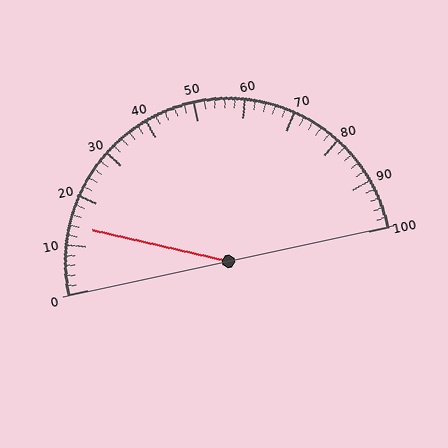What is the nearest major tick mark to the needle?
The nearest major tick mark is 10.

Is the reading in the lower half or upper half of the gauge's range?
The reading is in the lower half of the range (0 to 100).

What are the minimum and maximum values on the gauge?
The gauge ranges from 0 to 100.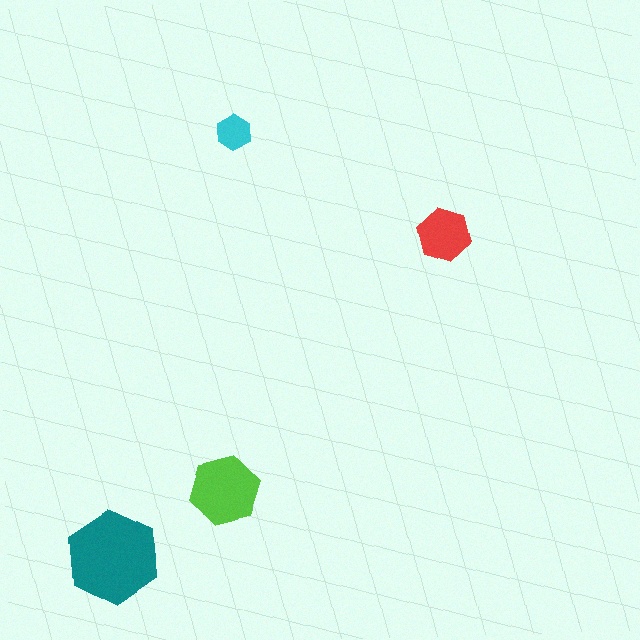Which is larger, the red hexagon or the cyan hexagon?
The red one.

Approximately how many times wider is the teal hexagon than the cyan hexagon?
About 2.5 times wider.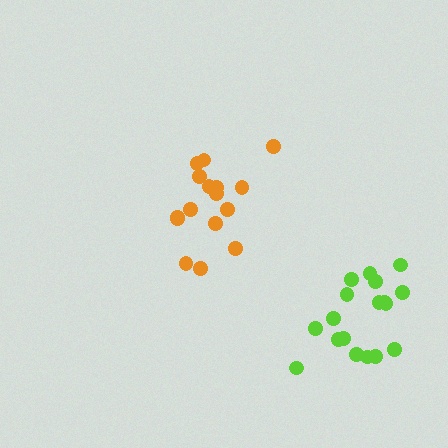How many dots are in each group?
Group 1: 16 dots, Group 2: 18 dots (34 total).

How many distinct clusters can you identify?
There are 2 distinct clusters.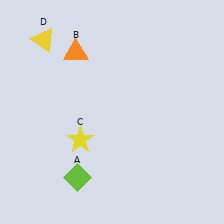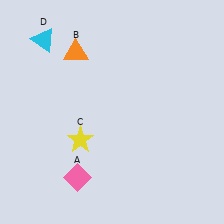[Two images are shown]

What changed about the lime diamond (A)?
In Image 1, A is lime. In Image 2, it changed to pink.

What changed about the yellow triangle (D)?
In Image 1, D is yellow. In Image 2, it changed to cyan.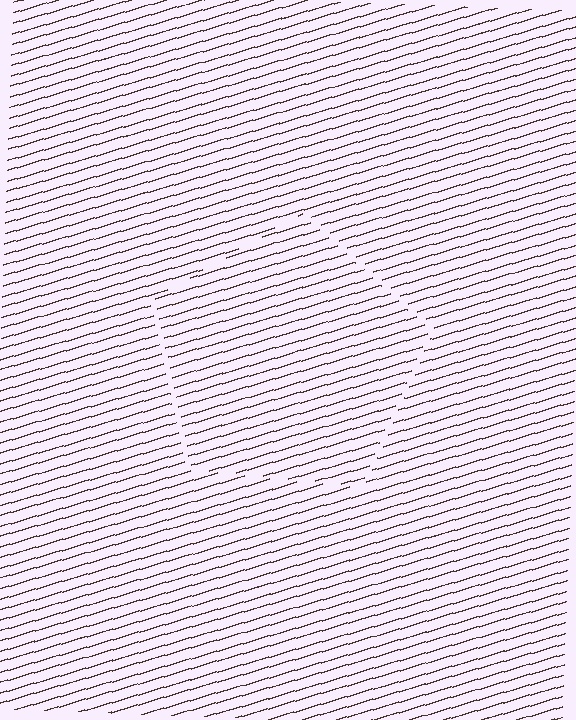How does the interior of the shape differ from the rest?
The interior of the shape contains the same grating, shifted by half a period — the contour is defined by the phase discontinuity where line-ends from the inner and outer gratings abut.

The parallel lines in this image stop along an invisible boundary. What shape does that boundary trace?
An illusory pentagon. The interior of the shape contains the same grating, shifted by half a period — the contour is defined by the phase discontinuity where line-ends from the inner and outer gratings abut.